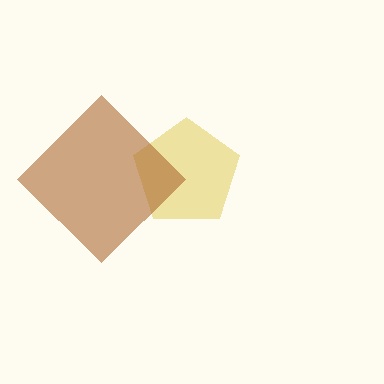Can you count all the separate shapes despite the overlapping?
Yes, there are 2 separate shapes.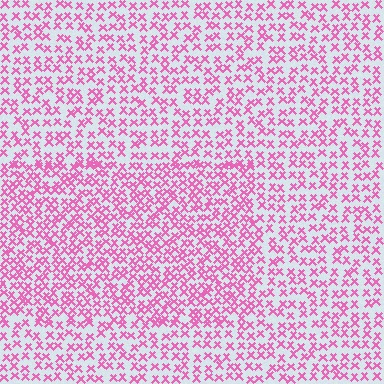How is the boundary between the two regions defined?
The boundary is defined by a change in element density (approximately 1.6x ratio). All elements are the same color, size, and shape.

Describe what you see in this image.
The image contains small pink elements arranged at two different densities. A rectangle-shaped region is visible where the elements are more densely packed than the surrounding area.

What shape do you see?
I see a rectangle.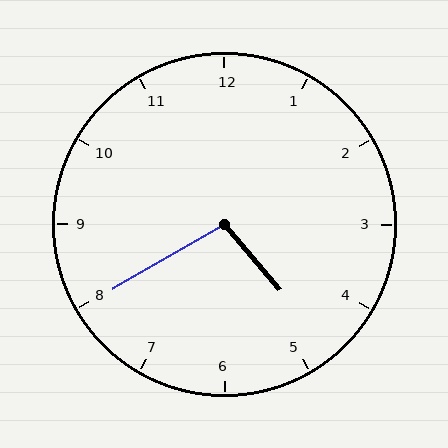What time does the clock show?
4:40.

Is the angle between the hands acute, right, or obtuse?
It is obtuse.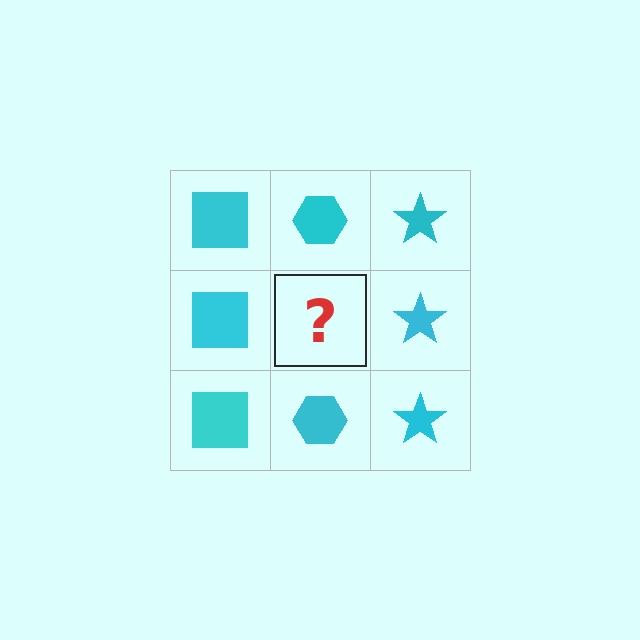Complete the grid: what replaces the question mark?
The question mark should be replaced with a cyan hexagon.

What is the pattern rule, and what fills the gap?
The rule is that each column has a consistent shape. The gap should be filled with a cyan hexagon.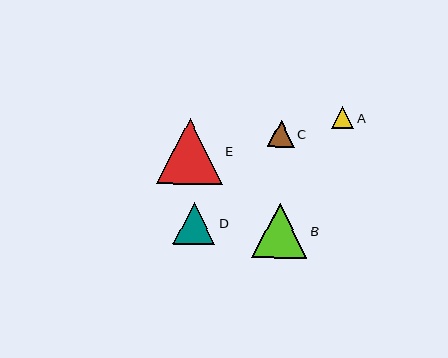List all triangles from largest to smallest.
From largest to smallest: E, B, D, C, A.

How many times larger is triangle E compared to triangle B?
Triangle E is approximately 1.2 times the size of triangle B.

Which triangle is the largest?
Triangle E is the largest with a size of approximately 66 pixels.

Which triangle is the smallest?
Triangle A is the smallest with a size of approximately 22 pixels.